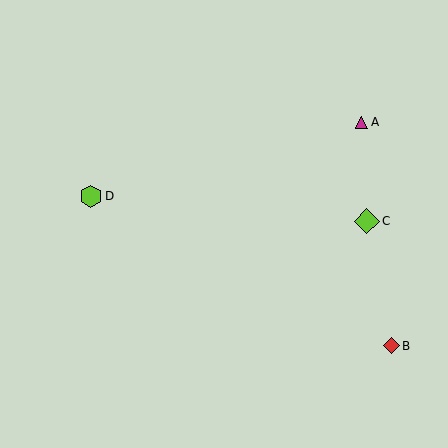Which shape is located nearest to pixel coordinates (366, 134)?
The magenta triangle (labeled A) at (361, 122) is nearest to that location.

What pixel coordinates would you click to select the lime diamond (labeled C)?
Click at (367, 221) to select the lime diamond C.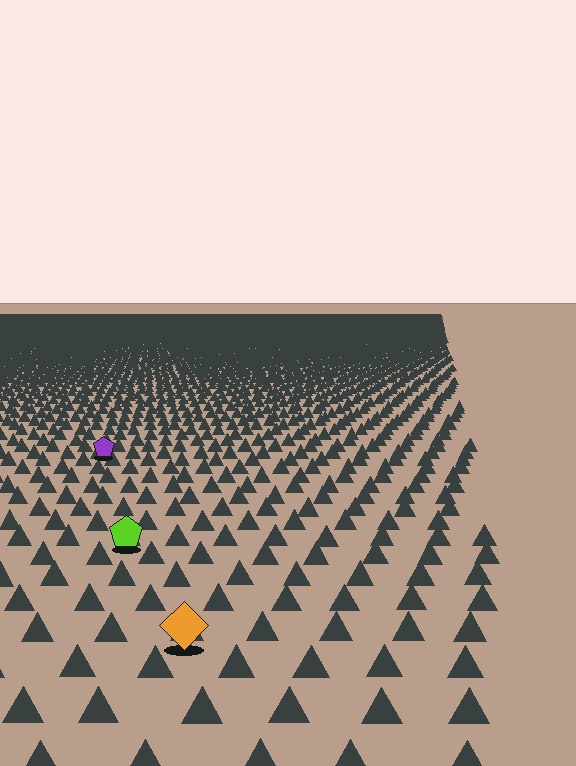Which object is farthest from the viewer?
The purple pentagon is farthest from the viewer. It appears smaller and the ground texture around it is denser.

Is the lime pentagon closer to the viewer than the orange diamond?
No. The orange diamond is closer — you can tell from the texture gradient: the ground texture is coarser near it.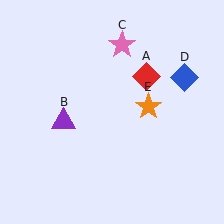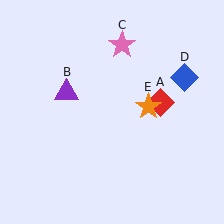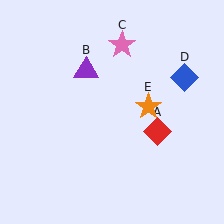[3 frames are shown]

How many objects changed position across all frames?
2 objects changed position: red diamond (object A), purple triangle (object B).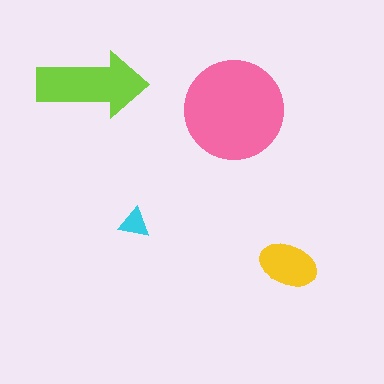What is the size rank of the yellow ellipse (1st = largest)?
3rd.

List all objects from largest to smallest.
The pink circle, the lime arrow, the yellow ellipse, the cyan triangle.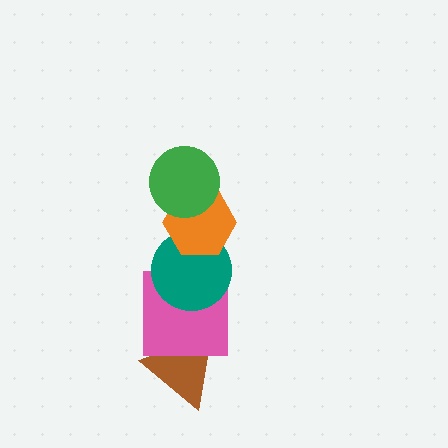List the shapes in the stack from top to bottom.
From top to bottom: the green circle, the orange hexagon, the teal circle, the pink square, the brown triangle.